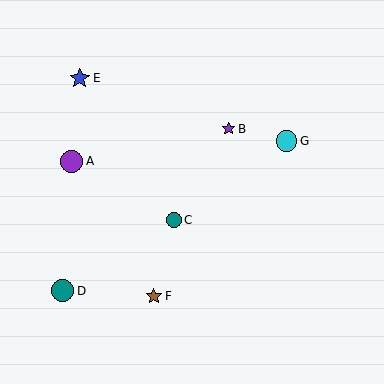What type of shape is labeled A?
Shape A is a purple circle.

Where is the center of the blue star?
The center of the blue star is at (80, 78).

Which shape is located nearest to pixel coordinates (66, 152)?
The purple circle (labeled A) at (71, 161) is nearest to that location.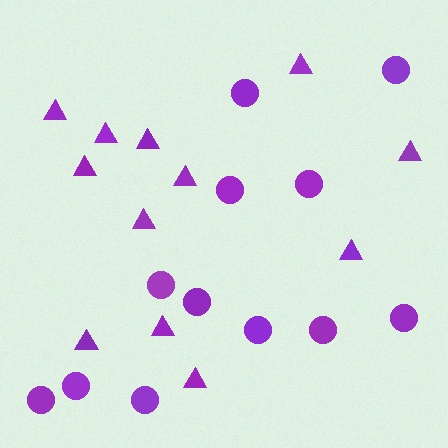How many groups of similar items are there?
There are 2 groups: one group of triangles (12) and one group of circles (12).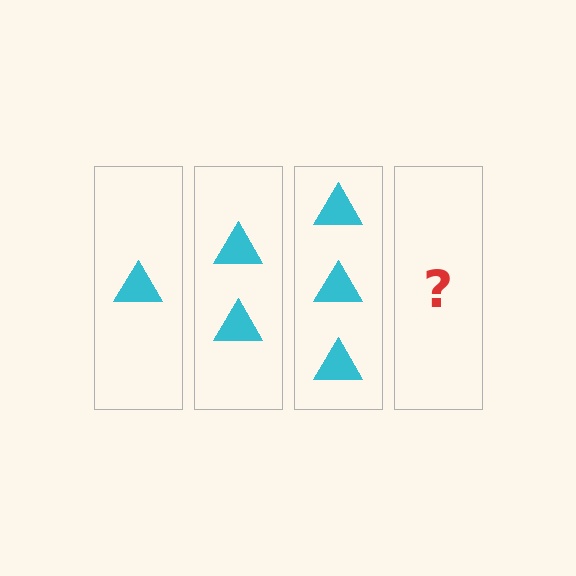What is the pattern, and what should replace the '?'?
The pattern is that each step adds one more triangle. The '?' should be 4 triangles.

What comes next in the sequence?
The next element should be 4 triangles.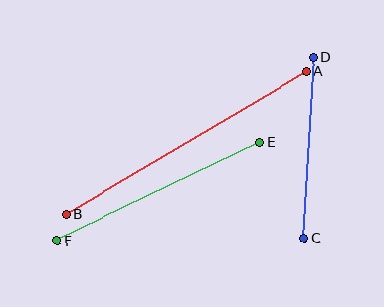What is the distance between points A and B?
The distance is approximately 278 pixels.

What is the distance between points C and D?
The distance is approximately 181 pixels.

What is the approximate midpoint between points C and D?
The midpoint is at approximately (309, 148) pixels.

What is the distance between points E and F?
The distance is approximately 225 pixels.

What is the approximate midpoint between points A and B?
The midpoint is at approximately (186, 143) pixels.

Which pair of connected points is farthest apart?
Points A and B are farthest apart.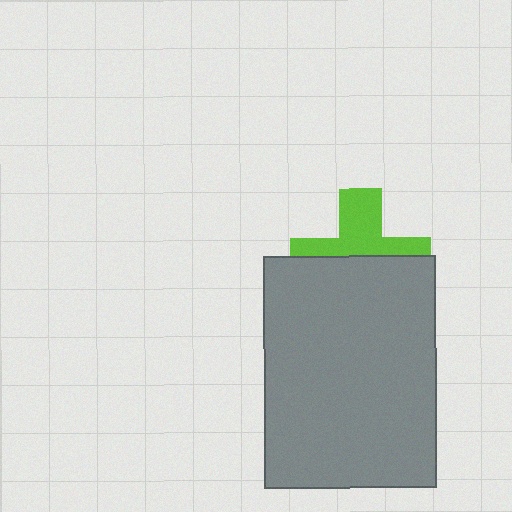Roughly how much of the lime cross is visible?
A small part of it is visible (roughly 44%).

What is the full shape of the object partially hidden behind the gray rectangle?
The partially hidden object is a lime cross.